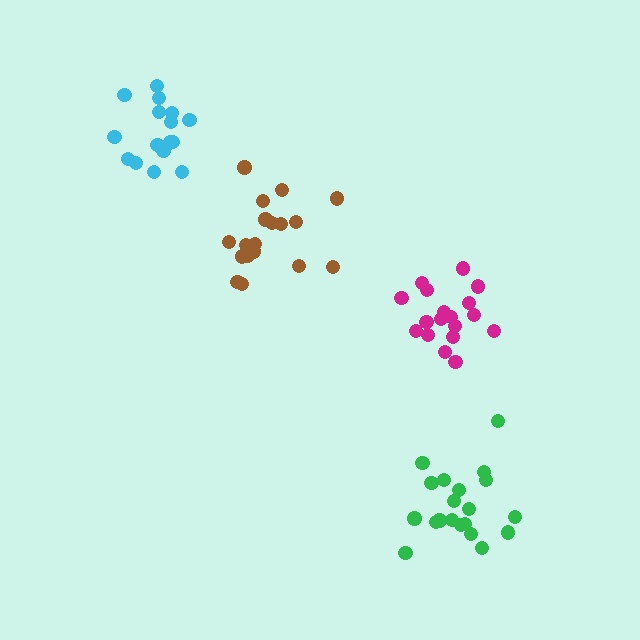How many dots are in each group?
Group 1: 18 dots, Group 2: 16 dots, Group 3: 20 dots, Group 4: 18 dots (72 total).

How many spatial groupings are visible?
There are 4 spatial groupings.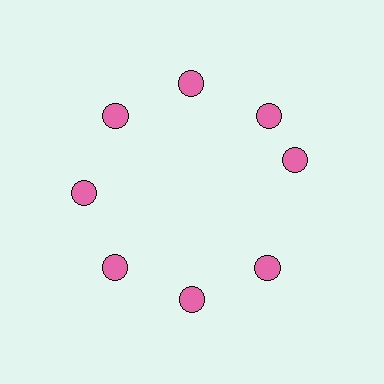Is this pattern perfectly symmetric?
No. The 8 pink circles are arranged in a ring, but one element near the 3 o'clock position is rotated out of alignment along the ring, breaking the 8-fold rotational symmetry.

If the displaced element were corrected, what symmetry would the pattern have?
It would have 8-fold rotational symmetry — the pattern would map onto itself every 45 degrees.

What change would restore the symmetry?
The symmetry would be restored by rotating it back into even spacing with its neighbors so that all 8 circles sit at equal angles and equal distance from the center.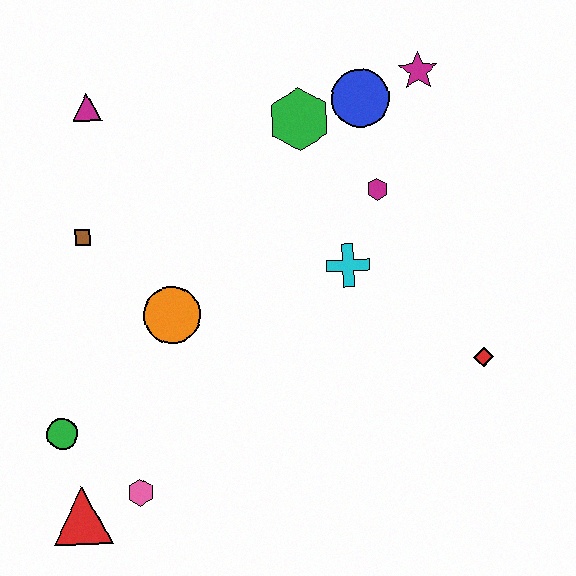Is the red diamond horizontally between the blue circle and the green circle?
No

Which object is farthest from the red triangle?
The magenta star is farthest from the red triangle.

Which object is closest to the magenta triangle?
The brown square is closest to the magenta triangle.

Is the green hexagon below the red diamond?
No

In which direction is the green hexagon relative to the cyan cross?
The green hexagon is above the cyan cross.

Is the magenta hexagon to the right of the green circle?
Yes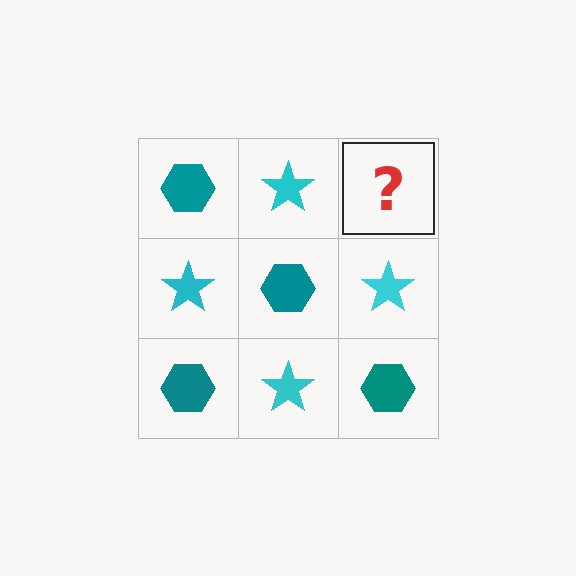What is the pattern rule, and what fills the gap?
The rule is that it alternates teal hexagon and cyan star in a checkerboard pattern. The gap should be filled with a teal hexagon.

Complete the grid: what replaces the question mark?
The question mark should be replaced with a teal hexagon.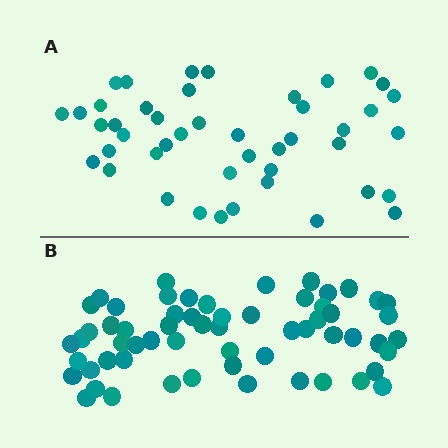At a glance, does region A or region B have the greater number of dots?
Region B (the bottom region) has more dots.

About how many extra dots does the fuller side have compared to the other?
Region B has approximately 15 more dots than region A.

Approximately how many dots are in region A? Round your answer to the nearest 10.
About 40 dots. (The exact count is 45, which rounds to 40.)